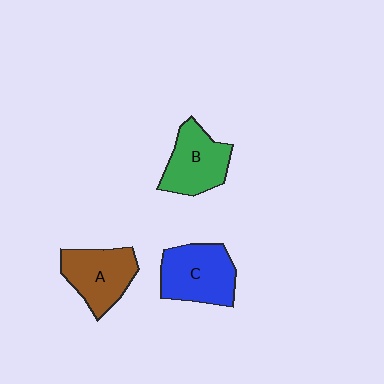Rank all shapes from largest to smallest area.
From largest to smallest: C (blue), A (brown), B (green).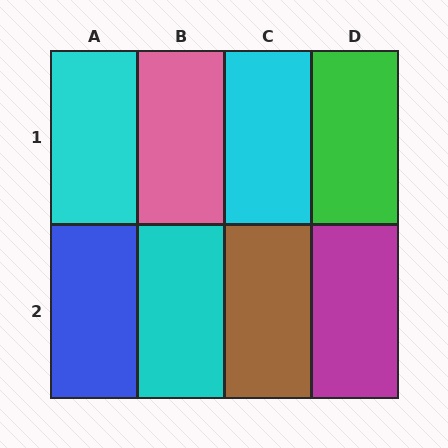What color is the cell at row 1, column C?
Cyan.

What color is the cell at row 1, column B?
Pink.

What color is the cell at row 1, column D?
Green.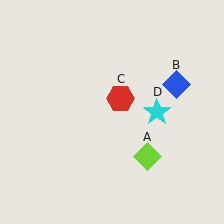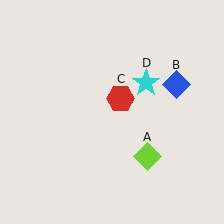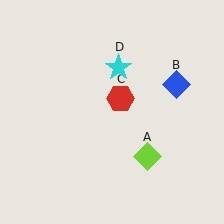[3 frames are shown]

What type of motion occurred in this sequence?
The cyan star (object D) rotated counterclockwise around the center of the scene.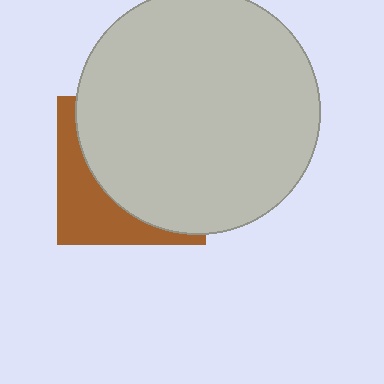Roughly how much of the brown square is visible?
A small part of it is visible (roughly 33%).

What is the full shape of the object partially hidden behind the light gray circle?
The partially hidden object is a brown square.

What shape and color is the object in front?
The object in front is a light gray circle.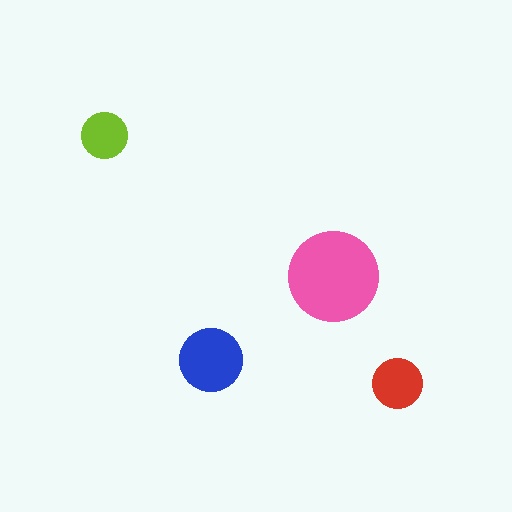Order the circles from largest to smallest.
the pink one, the blue one, the red one, the lime one.